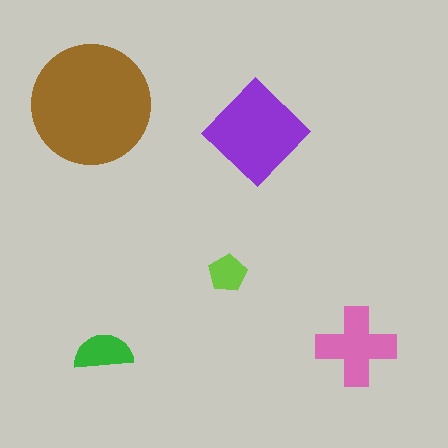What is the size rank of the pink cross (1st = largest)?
3rd.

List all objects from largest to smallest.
The brown circle, the purple diamond, the pink cross, the green semicircle, the lime pentagon.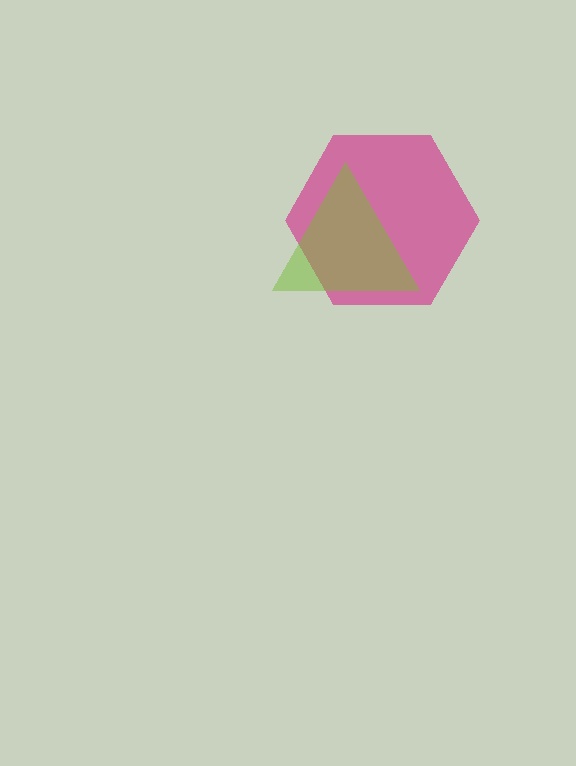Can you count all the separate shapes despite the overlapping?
Yes, there are 2 separate shapes.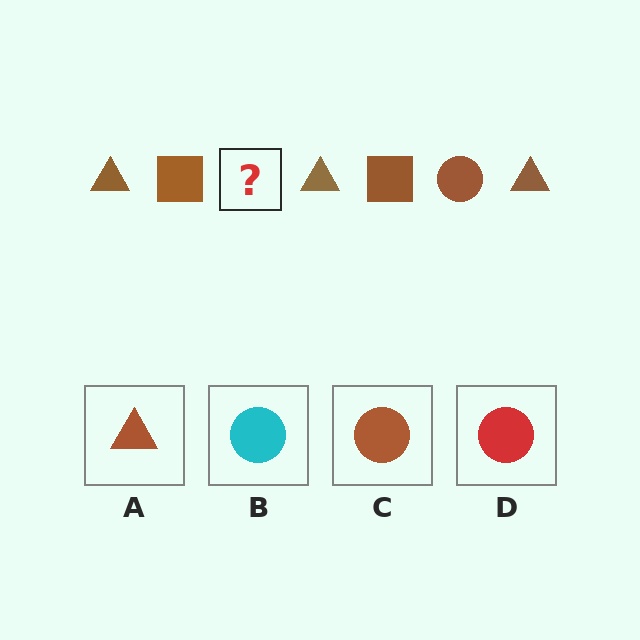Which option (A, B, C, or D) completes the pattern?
C.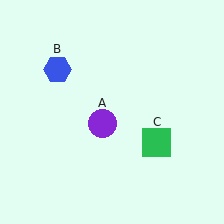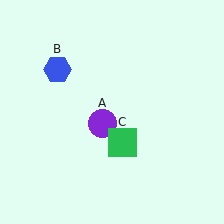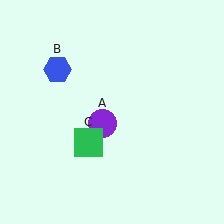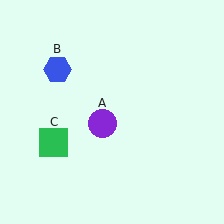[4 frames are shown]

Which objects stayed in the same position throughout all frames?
Purple circle (object A) and blue hexagon (object B) remained stationary.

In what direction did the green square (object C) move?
The green square (object C) moved left.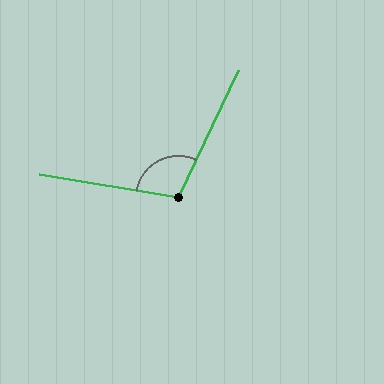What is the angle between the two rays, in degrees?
Approximately 105 degrees.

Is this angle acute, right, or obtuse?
It is obtuse.